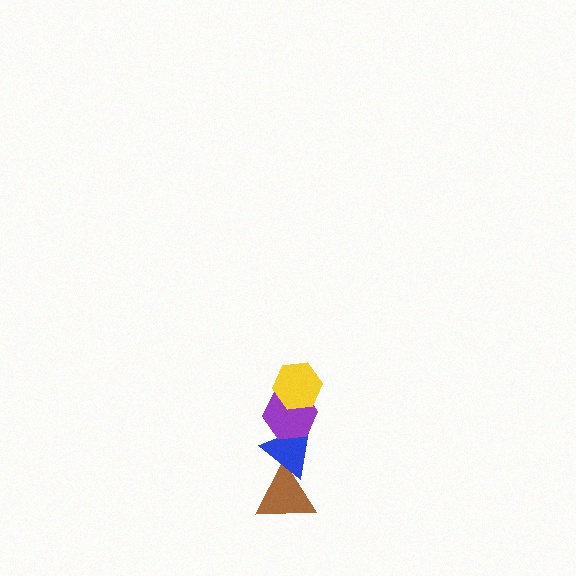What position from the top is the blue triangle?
The blue triangle is 3rd from the top.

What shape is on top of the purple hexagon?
The yellow hexagon is on top of the purple hexagon.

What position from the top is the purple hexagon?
The purple hexagon is 2nd from the top.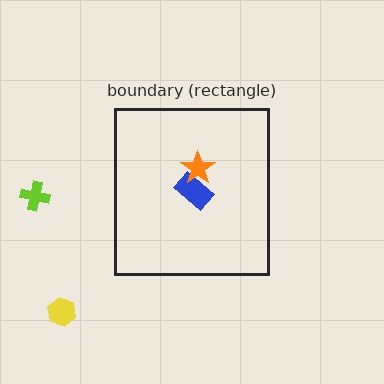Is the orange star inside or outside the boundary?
Inside.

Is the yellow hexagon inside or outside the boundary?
Outside.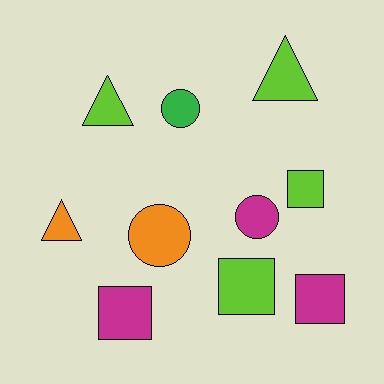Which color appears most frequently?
Lime, with 4 objects.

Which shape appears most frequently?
Square, with 4 objects.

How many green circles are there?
There is 1 green circle.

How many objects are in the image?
There are 10 objects.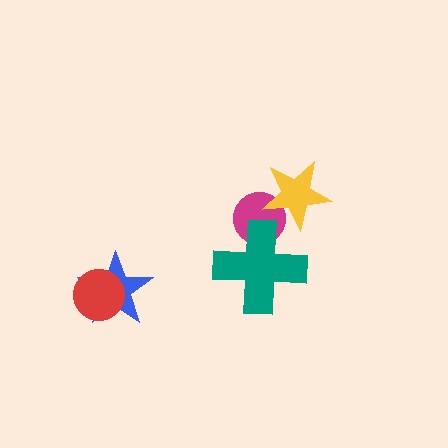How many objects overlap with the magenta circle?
2 objects overlap with the magenta circle.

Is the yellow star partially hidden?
No, no other shape covers it.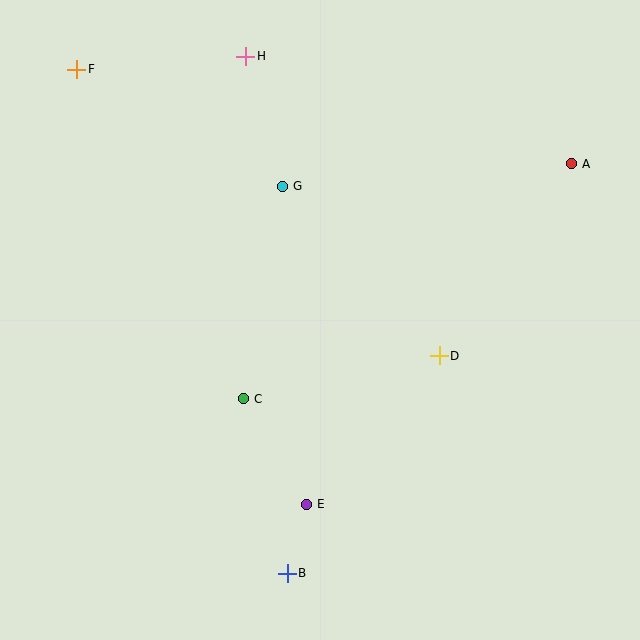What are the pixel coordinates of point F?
Point F is at (77, 69).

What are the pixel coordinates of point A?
Point A is at (571, 164).